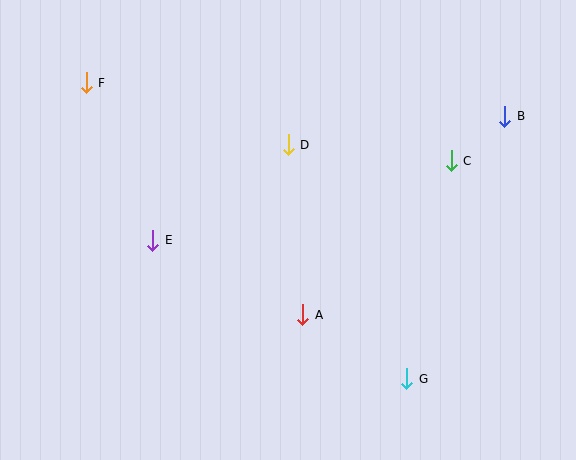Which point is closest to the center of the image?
Point D at (288, 145) is closest to the center.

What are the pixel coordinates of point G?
Point G is at (407, 379).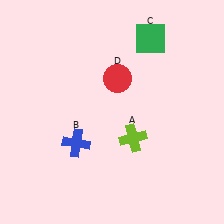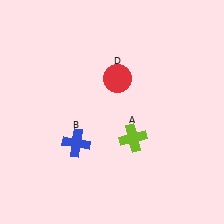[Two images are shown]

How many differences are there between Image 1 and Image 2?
There is 1 difference between the two images.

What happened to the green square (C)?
The green square (C) was removed in Image 2. It was in the top-right area of Image 1.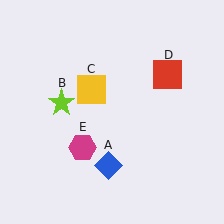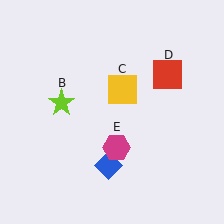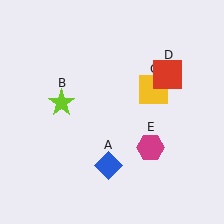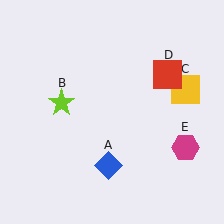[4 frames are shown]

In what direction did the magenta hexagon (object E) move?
The magenta hexagon (object E) moved right.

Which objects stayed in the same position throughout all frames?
Blue diamond (object A) and lime star (object B) and red square (object D) remained stationary.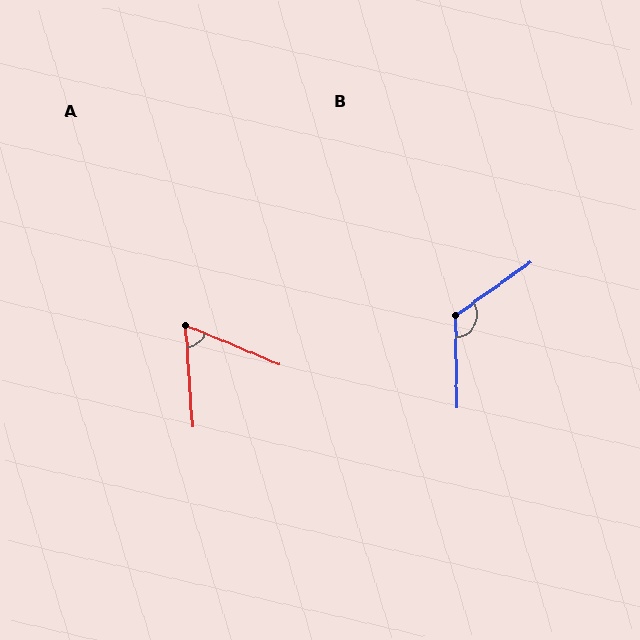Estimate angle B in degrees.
Approximately 124 degrees.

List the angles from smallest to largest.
A (64°), B (124°).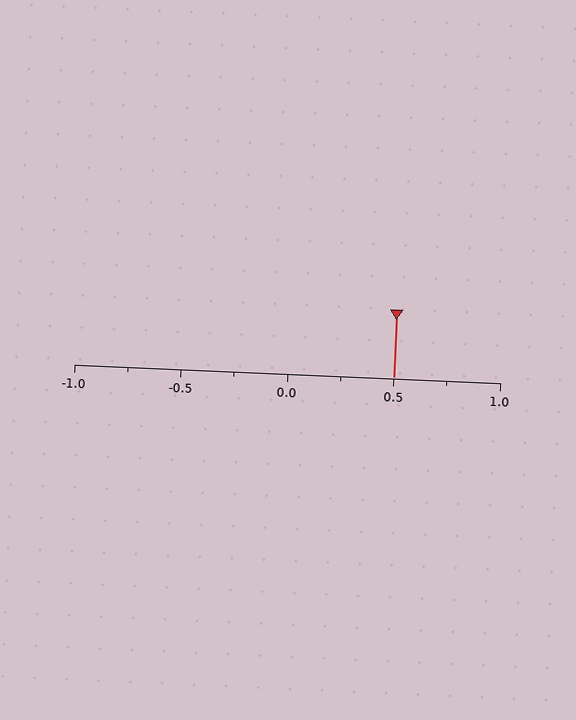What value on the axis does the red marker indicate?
The marker indicates approximately 0.5.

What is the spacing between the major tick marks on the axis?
The major ticks are spaced 0.5 apart.